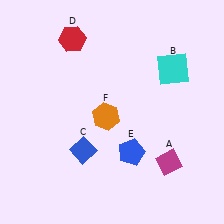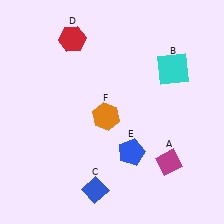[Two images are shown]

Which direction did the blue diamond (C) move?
The blue diamond (C) moved down.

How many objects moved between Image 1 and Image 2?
1 object moved between the two images.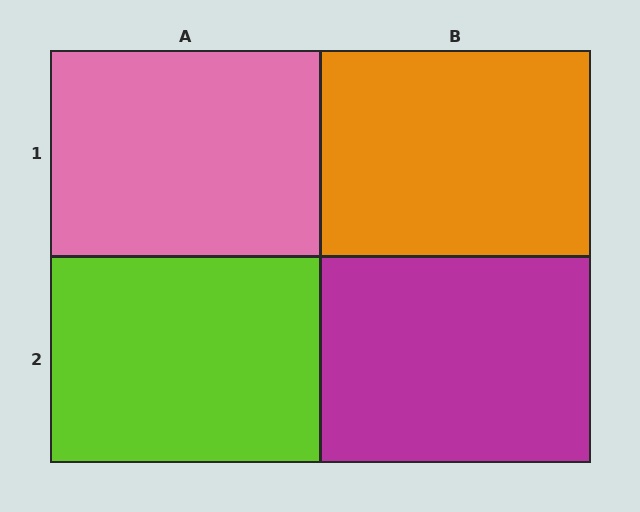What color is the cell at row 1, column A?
Pink.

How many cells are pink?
1 cell is pink.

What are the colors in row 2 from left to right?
Lime, magenta.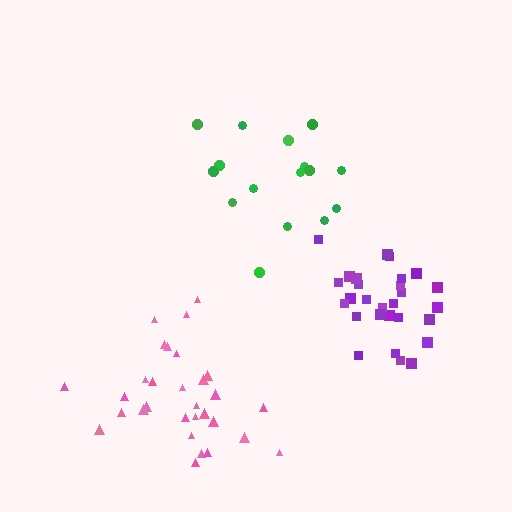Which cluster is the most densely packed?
Purple.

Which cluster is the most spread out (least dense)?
Green.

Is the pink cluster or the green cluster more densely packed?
Pink.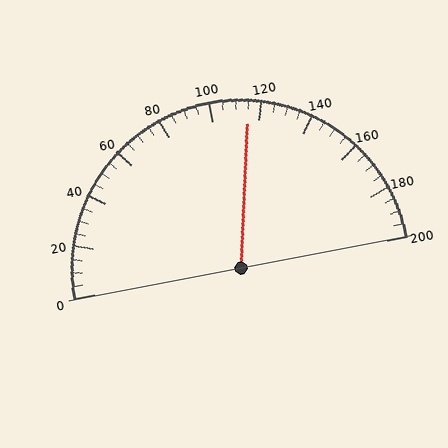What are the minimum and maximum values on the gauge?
The gauge ranges from 0 to 200.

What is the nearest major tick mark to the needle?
The nearest major tick mark is 120.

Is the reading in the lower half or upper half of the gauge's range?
The reading is in the upper half of the range (0 to 200).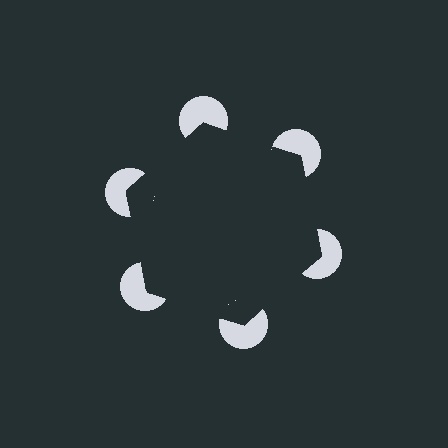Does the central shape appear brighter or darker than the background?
It typically appears slightly darker than the background, even though no actual brightness change is drawn.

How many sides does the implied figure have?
6 sides.